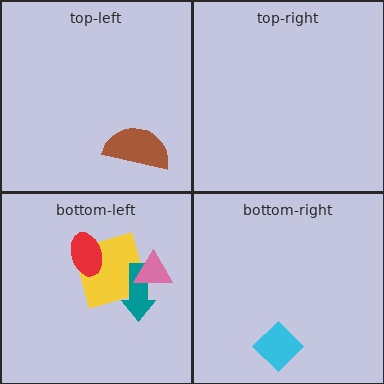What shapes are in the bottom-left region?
The yellow square, the red ellipse, the teal arrow, the pink triangle.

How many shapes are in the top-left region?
1.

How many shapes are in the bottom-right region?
1.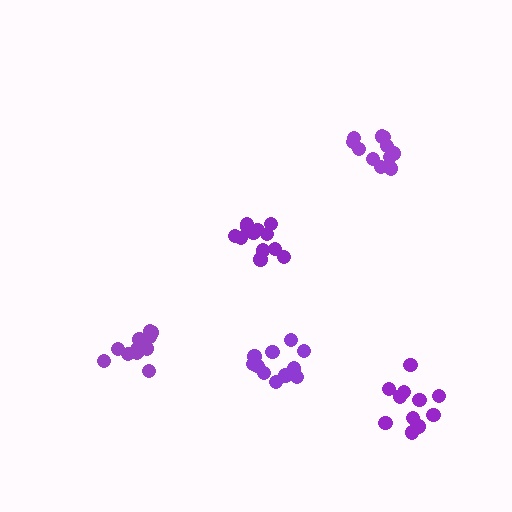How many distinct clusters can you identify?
There are 5 distinct clusters.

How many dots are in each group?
Group 1: 12 dots, Group 2: 12 dots, Group 3: 12 dots, Group 4: 11 dots, Group 5: 11 dots (58 total).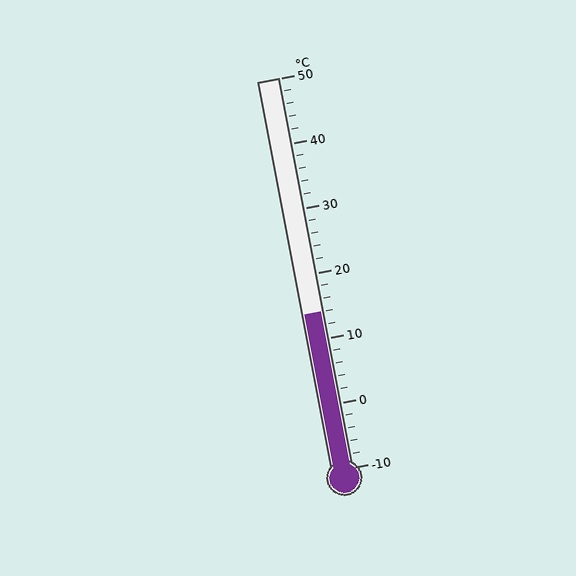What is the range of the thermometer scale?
The thermometer scale ranges from -10°C to 50°C.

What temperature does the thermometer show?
The thermometer shows approximately 14°C.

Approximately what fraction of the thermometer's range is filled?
The thermometer is filled to approximately 40% of its range.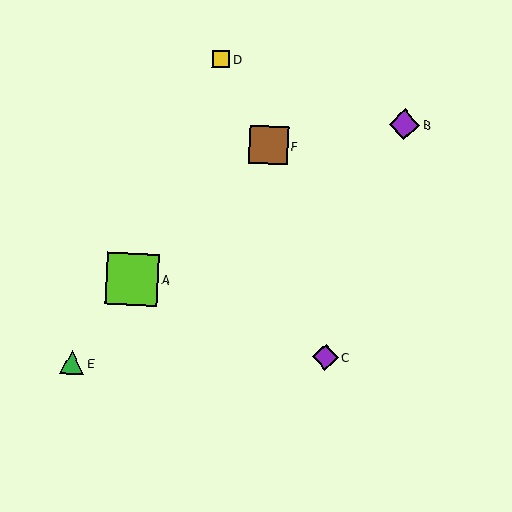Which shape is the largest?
The lime square (labeled A) is the largest.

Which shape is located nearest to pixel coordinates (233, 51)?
The yellow square (labeled D) at (221, 59) is nearest to that location.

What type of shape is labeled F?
Shape F is a brown square.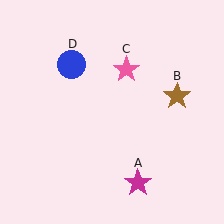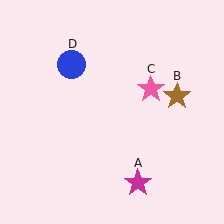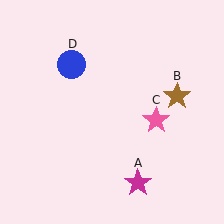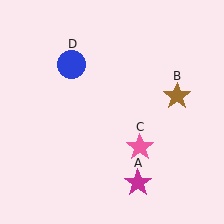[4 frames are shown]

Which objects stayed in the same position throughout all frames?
Magenta star (object A) and brown star (object B) and blue circle (object D) remained stationary.